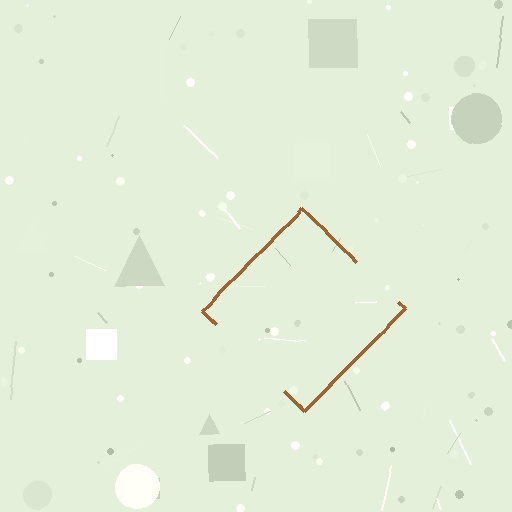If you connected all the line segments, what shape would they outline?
They would outline a diamond.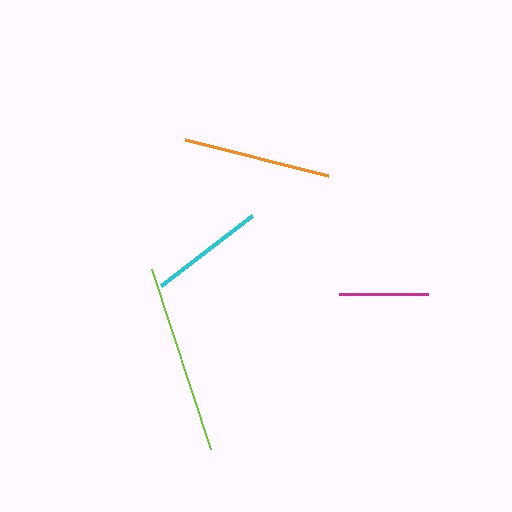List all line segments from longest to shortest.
From longest to shortest: lime, orange, cyan, magenta.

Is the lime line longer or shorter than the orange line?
The lime line is longer than the orange line.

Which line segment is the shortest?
The magenta line is the shortest at approximately 89 pixels.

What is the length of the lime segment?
The lime segment is approximately 189 pixels long.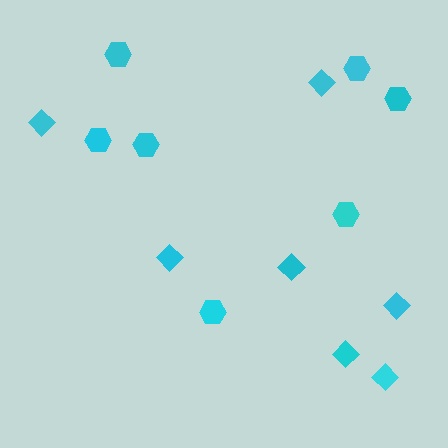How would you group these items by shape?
There are 2 groups: one group of hexagons (7) and one group of diamonds (7).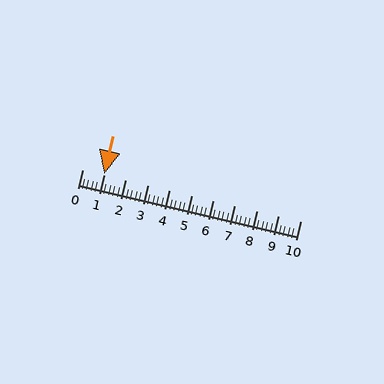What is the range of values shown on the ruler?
The ruler shows values from 0 to 10.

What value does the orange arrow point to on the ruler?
The orange arrow points to approximately 1.0.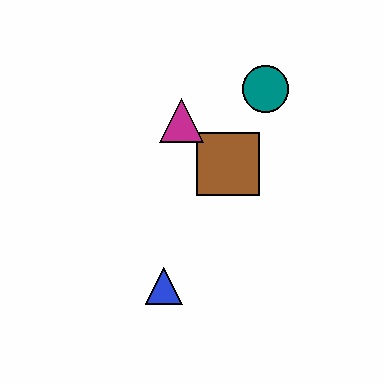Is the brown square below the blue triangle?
No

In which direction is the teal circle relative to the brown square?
The teal circle is above the brown square.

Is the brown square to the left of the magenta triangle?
No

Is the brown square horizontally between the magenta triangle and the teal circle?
Yes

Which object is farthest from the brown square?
The blue triangle is farthest from the brown square.